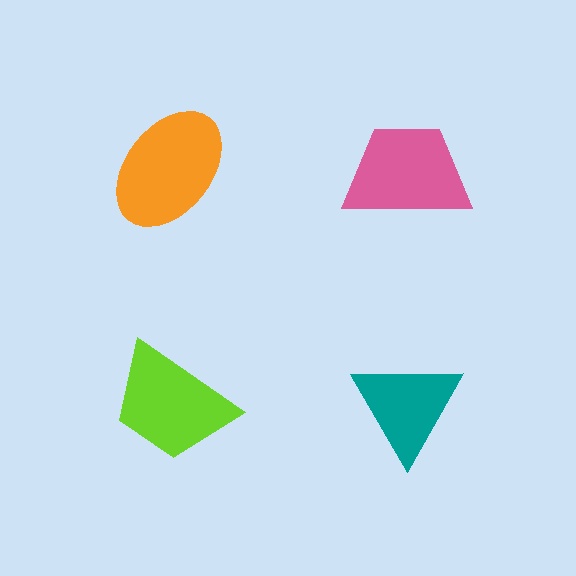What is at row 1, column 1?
An orange ellipse.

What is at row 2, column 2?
A teal triangle.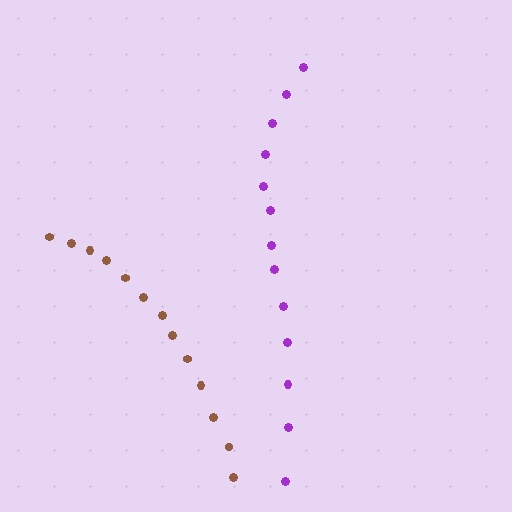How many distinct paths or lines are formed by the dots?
There are 2 distinct paths.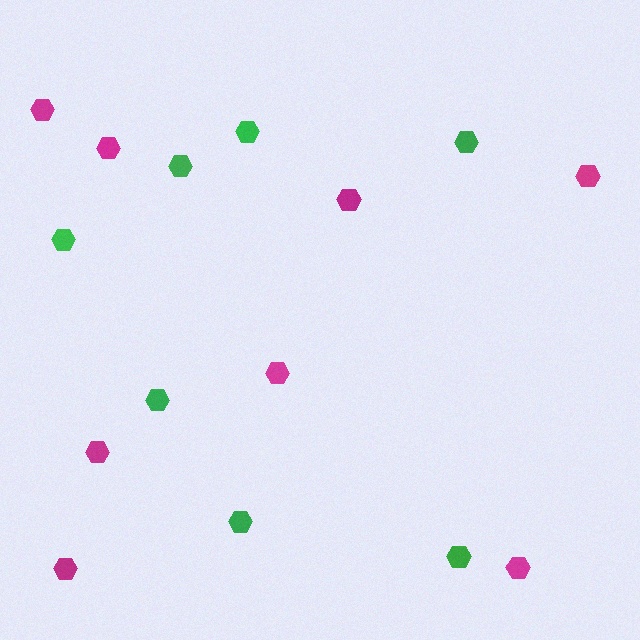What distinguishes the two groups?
There are 2 groups: one group of green hexagons (7) and one group of magenta hexagons (8).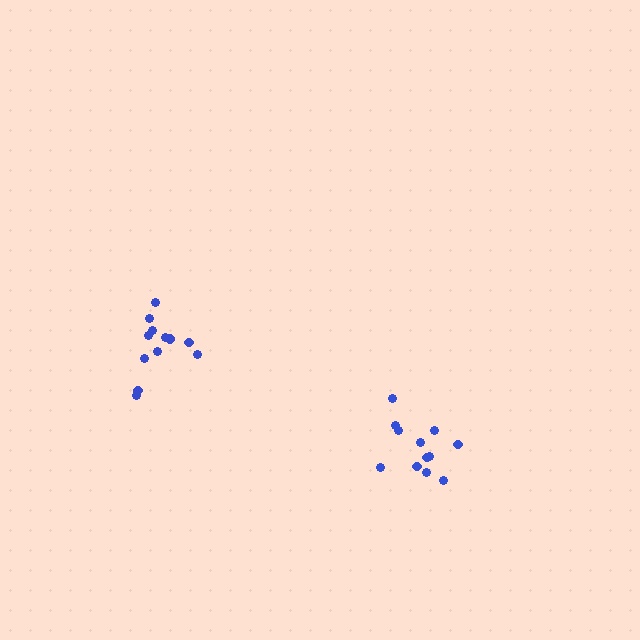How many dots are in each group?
Group 1: 12 dots, Group 2: 12 dots (24 total).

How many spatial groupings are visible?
There are 2 spatial groupings.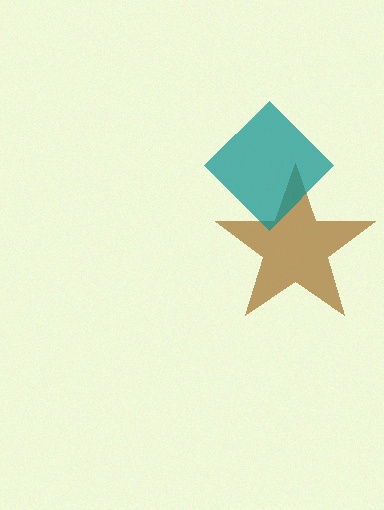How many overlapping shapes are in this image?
There are 2 overlapping shapes in the image.